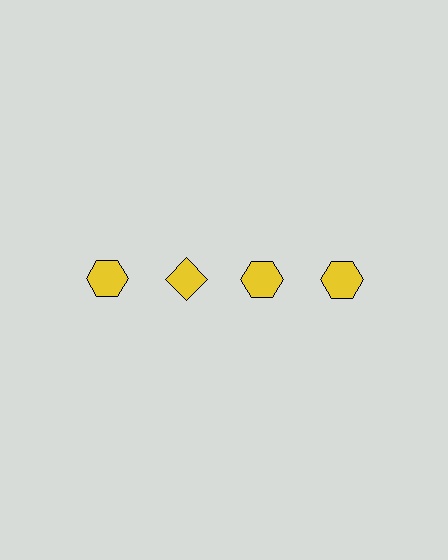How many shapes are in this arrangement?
There are 4 shapes arranged in a grid pattern.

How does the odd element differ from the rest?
It has a different shape: diamond instead of hexagon.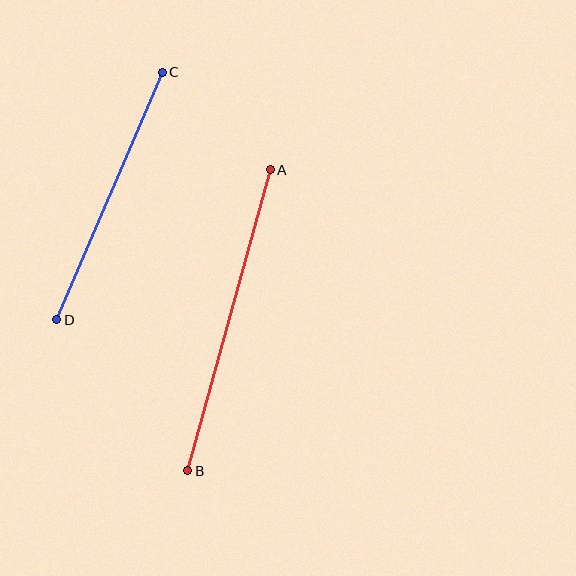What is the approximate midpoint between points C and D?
The midpoint is at approximately (110, 196) pixels.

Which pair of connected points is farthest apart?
Points A and B are farthest apart.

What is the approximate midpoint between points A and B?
The midpoint is at approximately (229, 320) pixels.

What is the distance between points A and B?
The distance is approximately 312 pixels.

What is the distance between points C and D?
The distance is approximately 269 pixels.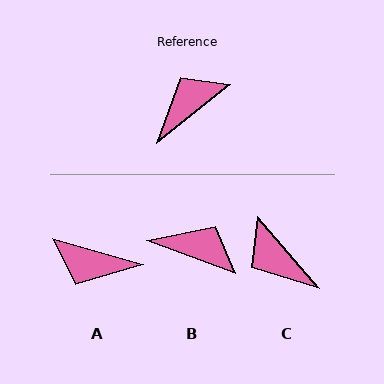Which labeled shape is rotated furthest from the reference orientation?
A, about 125 degrees away.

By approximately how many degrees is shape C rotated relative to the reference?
Approximately 92 degrees counter-clockwise.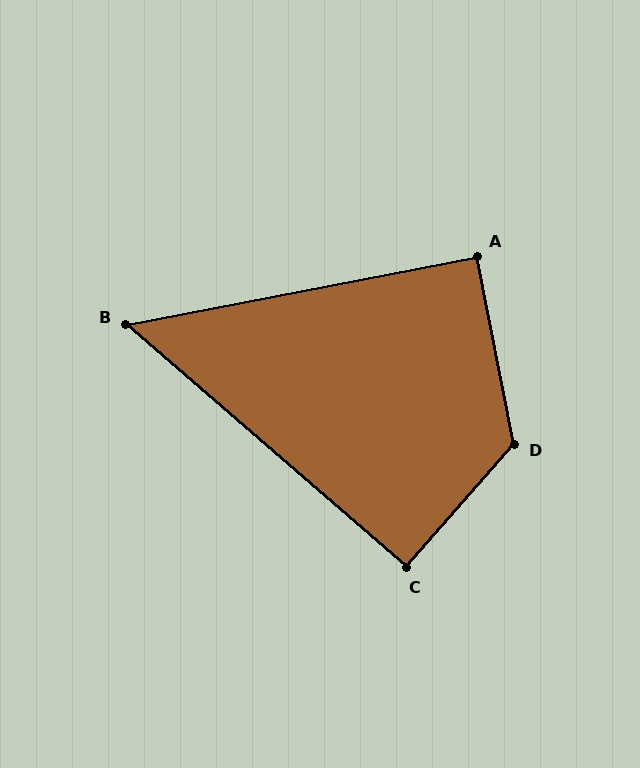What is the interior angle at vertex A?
Approximately 90 degrees (approximately right).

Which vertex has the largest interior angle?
D, at approximately 128 degrees.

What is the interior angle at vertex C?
Approximately 90 degrees (approximately right).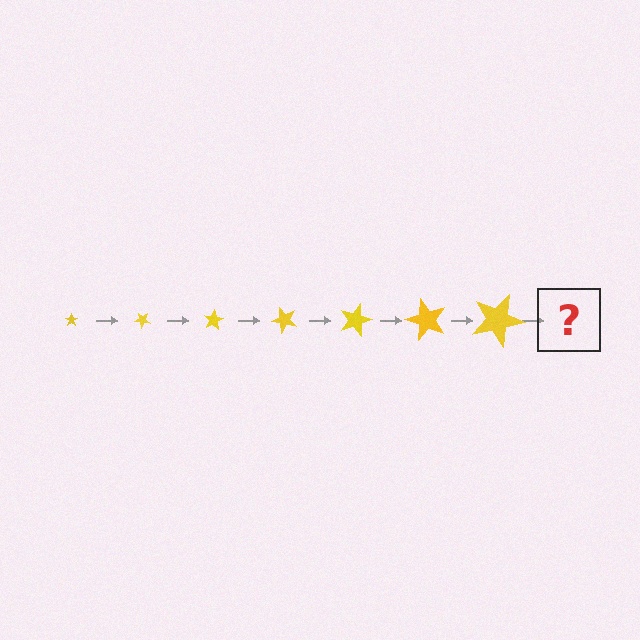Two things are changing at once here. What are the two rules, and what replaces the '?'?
The two rules are that the star grows larger each step and it rotates 40 degrees each step. The '?' should be a star, larger than the previous one and rotated 280 degrees from the start.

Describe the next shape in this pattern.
It should be a star, larger than the previous one and rotated 280 degrees from the start.